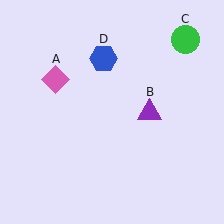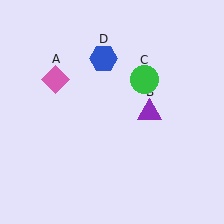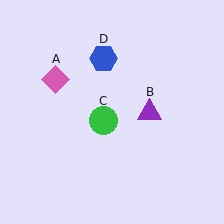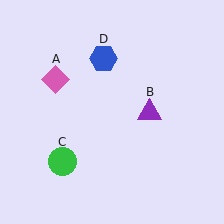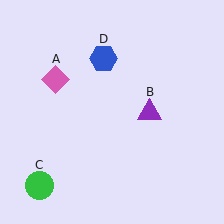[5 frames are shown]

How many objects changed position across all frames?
1 object changed position: green circle (object C).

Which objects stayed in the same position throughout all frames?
Pink diamond (object A) and purple triangle (object B) and blue hexagon (object D) remained stationary.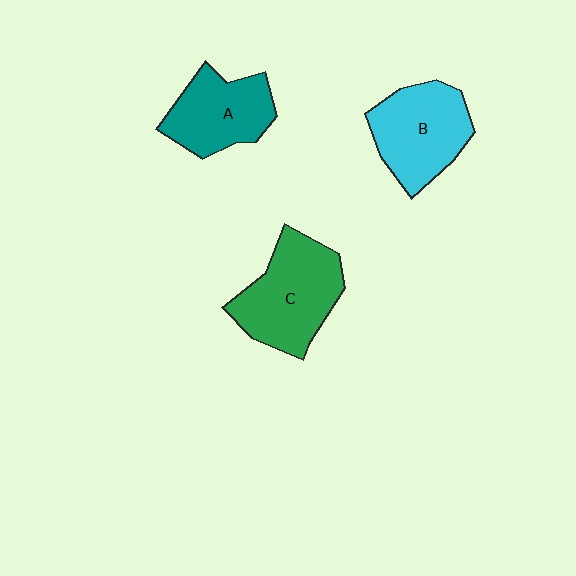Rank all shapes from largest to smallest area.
From largest to smallest: C (green), B (cyan), A (teal).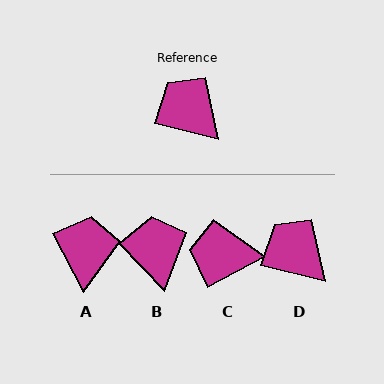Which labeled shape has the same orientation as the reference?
D.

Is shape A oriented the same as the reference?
No, it is off by about 49 degrees.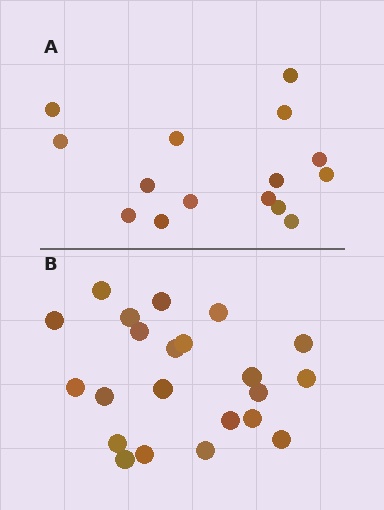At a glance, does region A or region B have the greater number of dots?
Region B (the bottom region) has more dots.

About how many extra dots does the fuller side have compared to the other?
Region B has roughly 8 or so more dots than region A.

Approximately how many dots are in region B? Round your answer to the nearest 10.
About 20 dots. (The exact count is 22, which rounds to 20.)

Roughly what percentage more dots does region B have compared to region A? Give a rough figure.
About 45% more.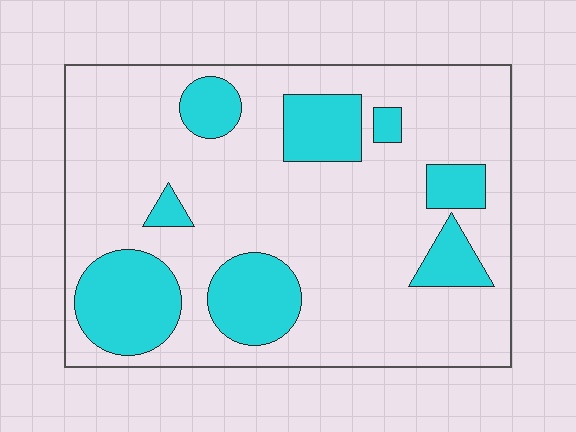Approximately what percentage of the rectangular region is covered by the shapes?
Approximately 25%.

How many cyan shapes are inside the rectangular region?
8.